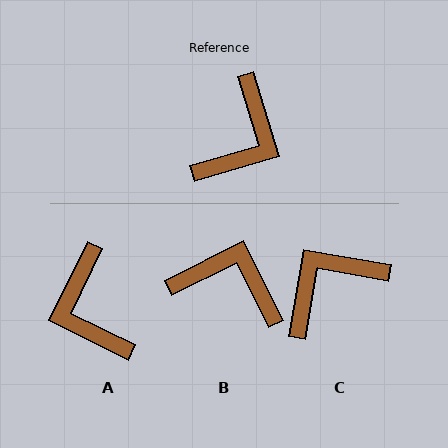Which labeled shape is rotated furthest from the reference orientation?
C, about 153 degrees away.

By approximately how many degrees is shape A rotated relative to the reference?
Approximately 133 degrees clockwise.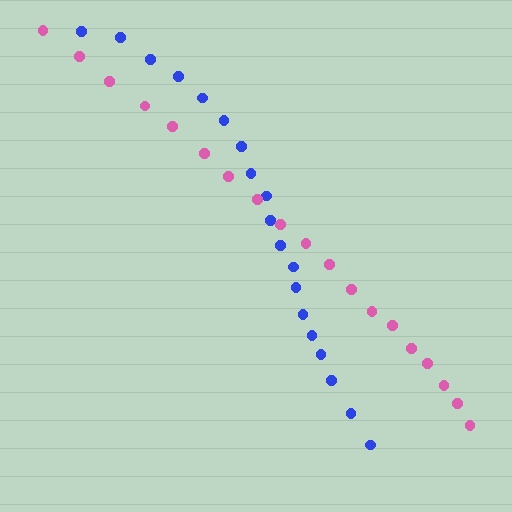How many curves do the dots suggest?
There are 2 distinct paths.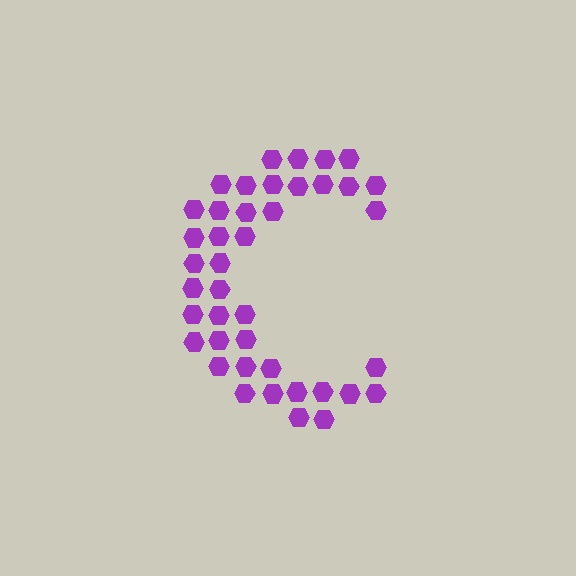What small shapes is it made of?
It is made of small hexagons.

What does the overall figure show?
The overall figure shows the letter C.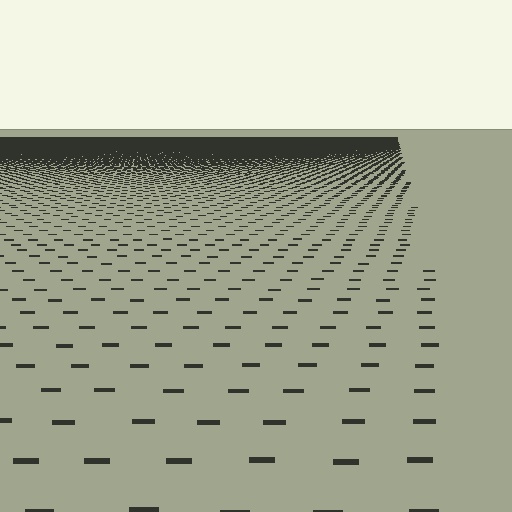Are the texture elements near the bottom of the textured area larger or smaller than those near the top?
Larger. Near the bottom, elements are closer to the viewer and appear at a bigger on-screen size.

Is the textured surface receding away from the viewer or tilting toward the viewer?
The surface is receding away from the viewer. Texture elements get smaller and denser toward the top.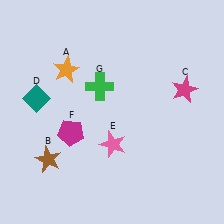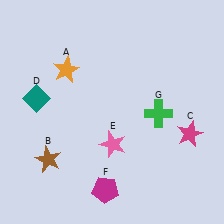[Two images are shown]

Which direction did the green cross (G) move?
The green cross (G) moved right.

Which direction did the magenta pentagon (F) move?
The magenta pentagon (F) moved down.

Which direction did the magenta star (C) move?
The magenta star (C) moved down.